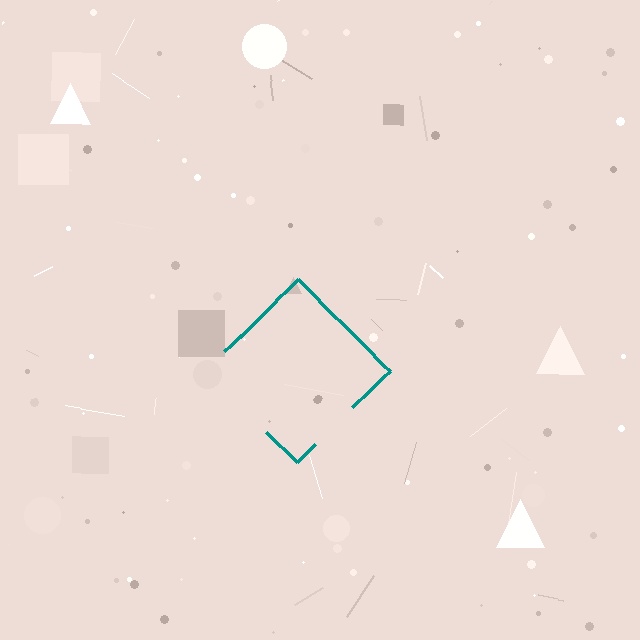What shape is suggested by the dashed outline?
The dashed outline suggests a diamond.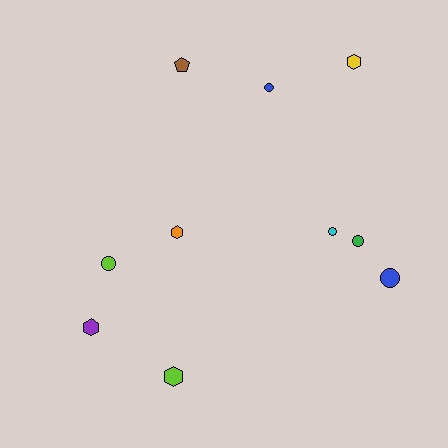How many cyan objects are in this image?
There is 1 cyan object.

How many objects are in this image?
There are 10 objects.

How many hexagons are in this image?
There are 4 hexagons.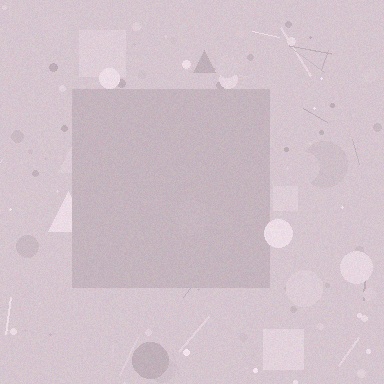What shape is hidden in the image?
A square is hidden in the image.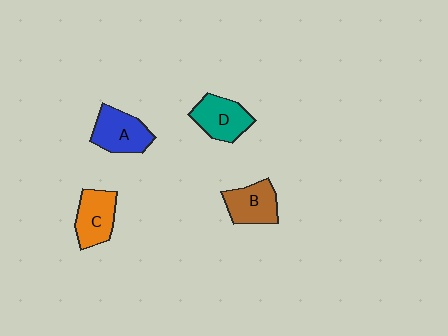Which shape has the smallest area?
Shape B (brown).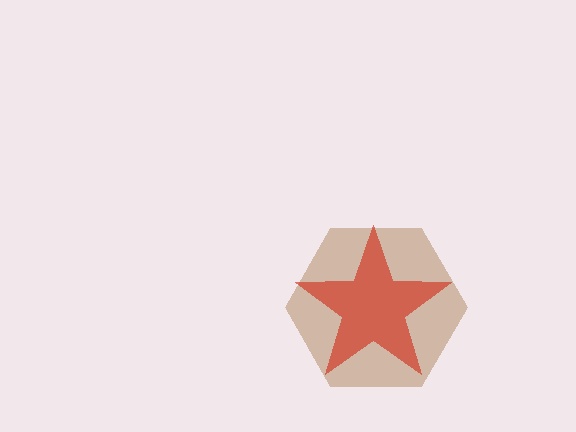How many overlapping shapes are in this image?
There are 2 overlapping shapes in the image.